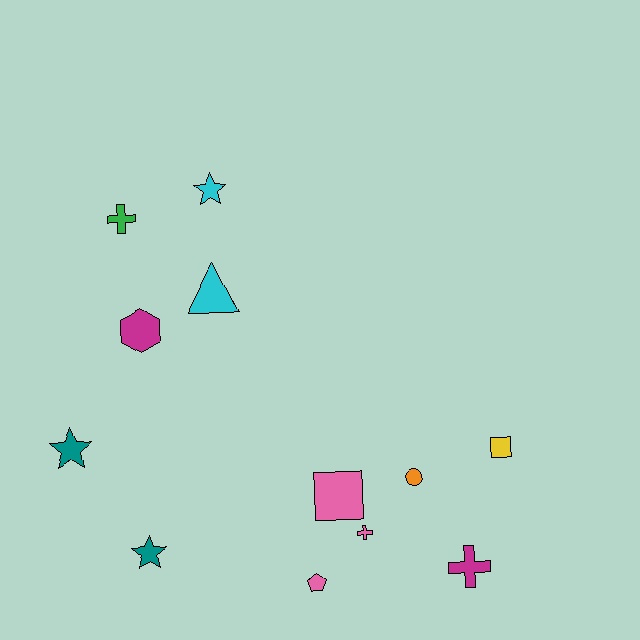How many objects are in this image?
There are 12 objects.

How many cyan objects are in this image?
There are 2 cyan objects.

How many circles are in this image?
There is 1 circle.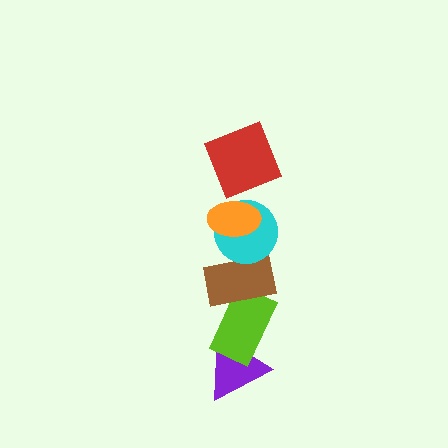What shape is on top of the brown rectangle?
The cyan circle is on top of the brown rectangle.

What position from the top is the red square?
The red square is 1st from the top.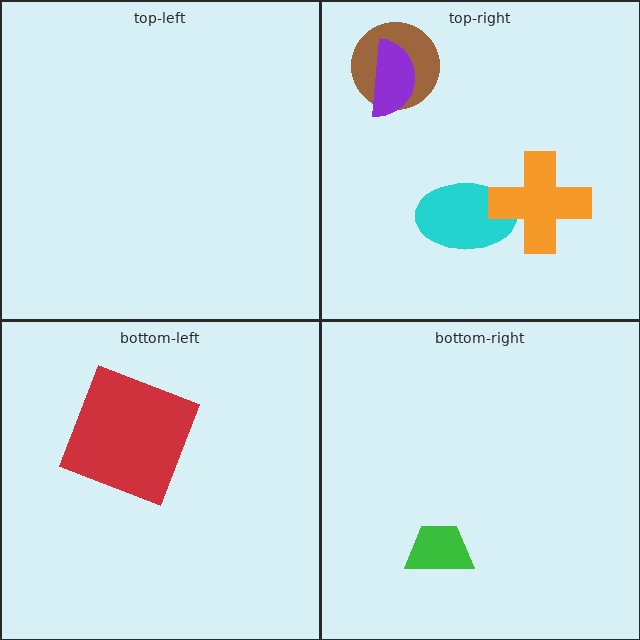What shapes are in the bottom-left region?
The red square.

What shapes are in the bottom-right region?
The green trapezoid.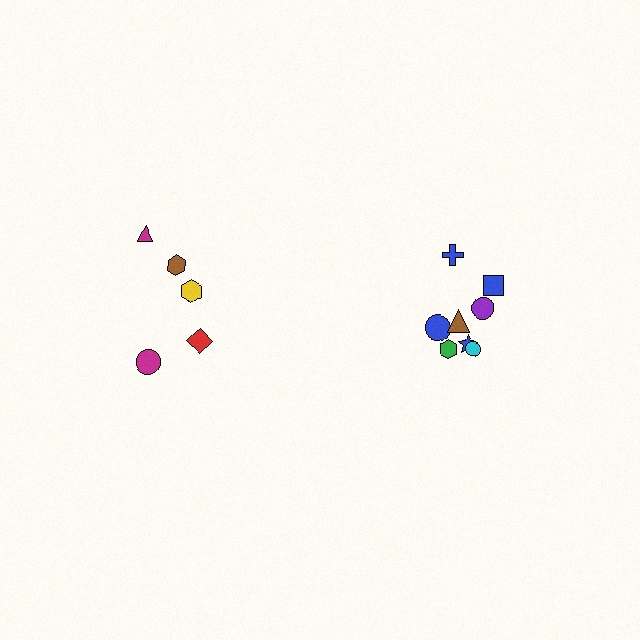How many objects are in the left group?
There are 5 objects.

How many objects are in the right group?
There are 8 objects.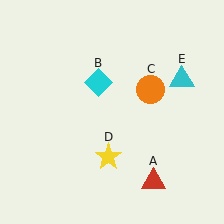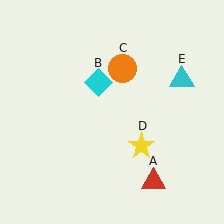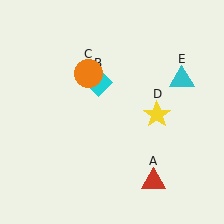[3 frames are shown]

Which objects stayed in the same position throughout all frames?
Red triangle (object A) and cyan diamond (object B) and cyan triangle (object E) remained stationary.